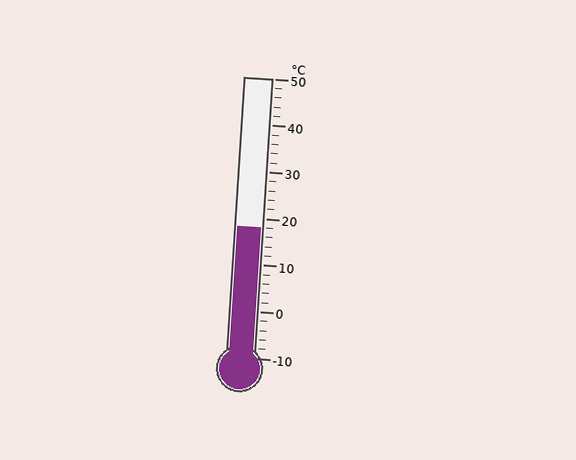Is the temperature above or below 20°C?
The temperature is below 20°C.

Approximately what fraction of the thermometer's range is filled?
The thermometer is filled to approximately 45% of its range.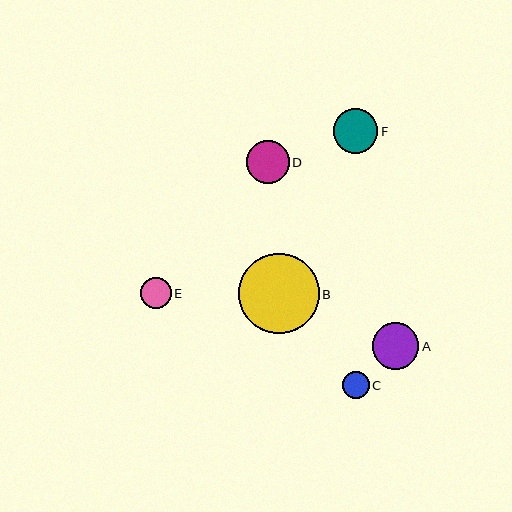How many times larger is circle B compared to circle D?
Circle B is approximately 1.9 times the size of circle D.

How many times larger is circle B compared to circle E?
Circle B is approximately 2.6 times the size of circle E.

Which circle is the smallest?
Circle C is the smallest with a size of approximately 26 pixels.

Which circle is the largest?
Circle B is the largest with a size of approximately 80 pixels.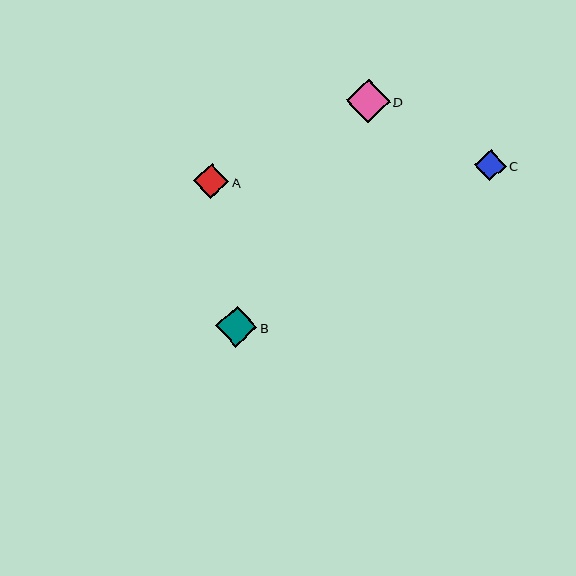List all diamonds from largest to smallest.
From largest to smallest: D, B, A, C.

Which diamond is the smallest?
Diamond C is the smallest with a size of approximately 32 pixels.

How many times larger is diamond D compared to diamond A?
Diamond D is approximately 1.2 times the size of diamond A.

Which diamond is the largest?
Diamond D is the largest with a size of approximately 44 pixels.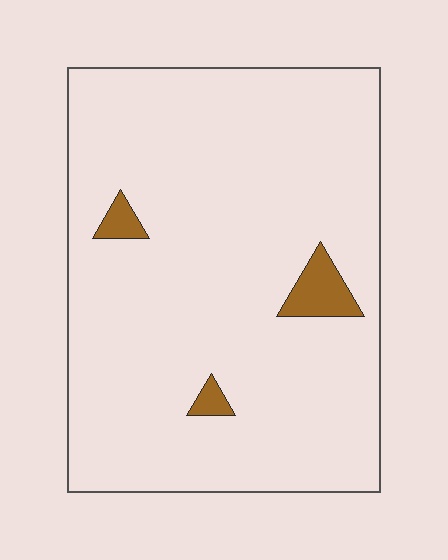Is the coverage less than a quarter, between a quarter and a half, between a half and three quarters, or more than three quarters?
Less than a quarter.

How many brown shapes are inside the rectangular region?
3.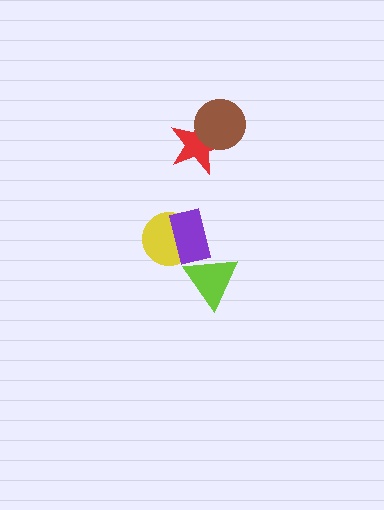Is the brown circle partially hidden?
No, no other shape covers it.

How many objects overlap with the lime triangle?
1 object overlaps with the lime triangle.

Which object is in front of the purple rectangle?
The lime triangle is in front of the purple rectangle.